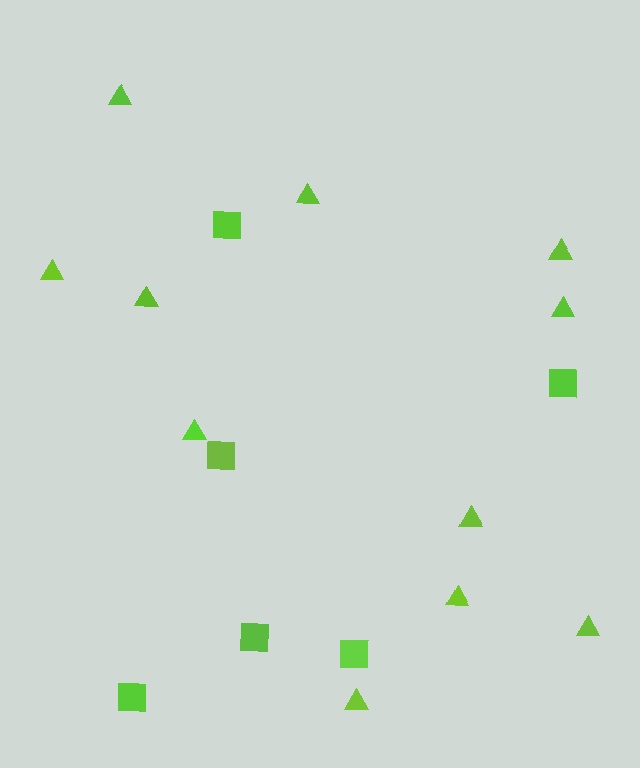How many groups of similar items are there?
There are 2 groups: one group of squares (6) and one group of triangles (11).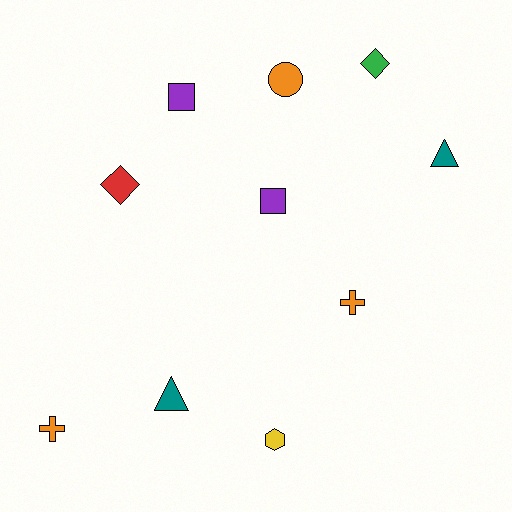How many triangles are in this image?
There are 2 triangles.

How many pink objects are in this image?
There are no pink objects.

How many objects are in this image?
There are 10 objects.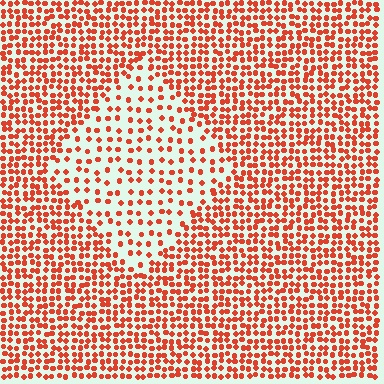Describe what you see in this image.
The image contains small red elements arranged at two different densities. A diamond-shaped region is visible where the elements are less densely packed than the surrounding area.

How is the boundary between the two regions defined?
The boundary is defined by a change in element density (approximately 2.2x ratio). All elements are the same color, size, and shape.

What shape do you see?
I see a diamond.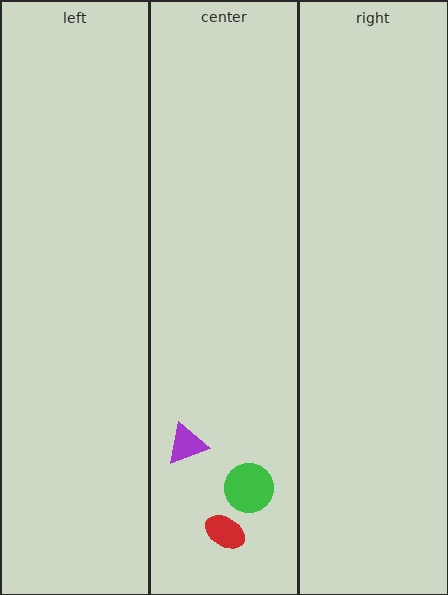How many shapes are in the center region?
3.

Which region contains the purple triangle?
The center region.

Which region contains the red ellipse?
The center region.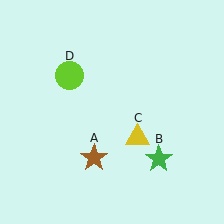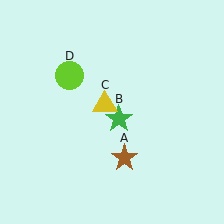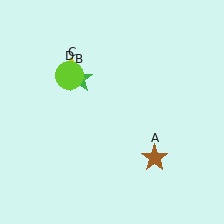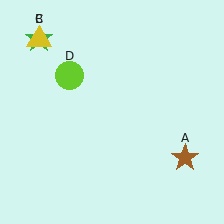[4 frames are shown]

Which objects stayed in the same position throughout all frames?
Lime circle (object D) remained stationary.